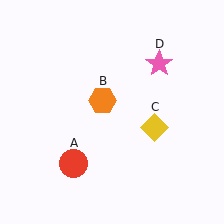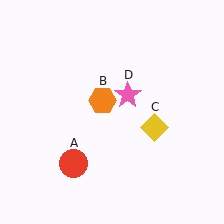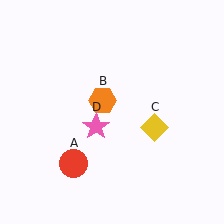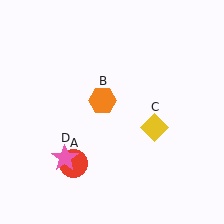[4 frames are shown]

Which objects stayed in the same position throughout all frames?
Red circle (object A) and orange hexagon (object B) and yellow diamond (object C) remained stationary.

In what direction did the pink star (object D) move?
The pink star (object D) moved down and to the left.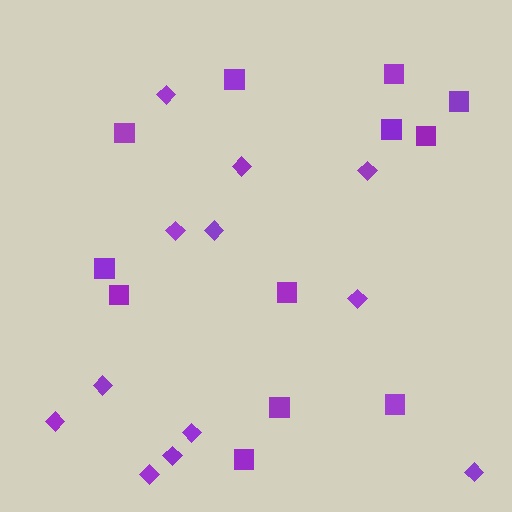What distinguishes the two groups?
There are 2 groups: one group of diamonds (12) and one group of squares (12).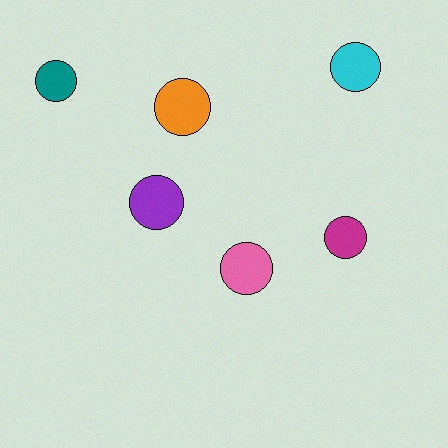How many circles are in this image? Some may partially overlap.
There are 6 circles.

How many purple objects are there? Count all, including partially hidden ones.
There is 1 purple object.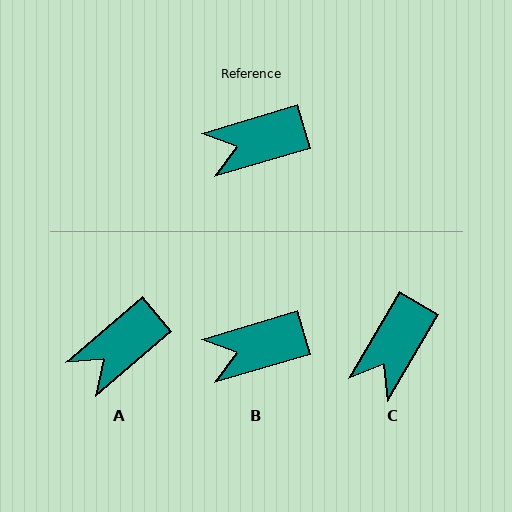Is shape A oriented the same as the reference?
No, it is off by about 24 degrees.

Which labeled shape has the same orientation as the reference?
B.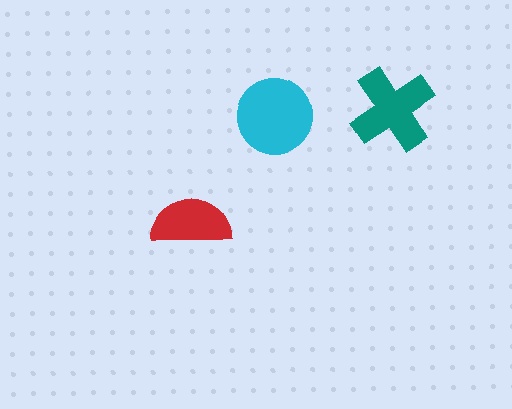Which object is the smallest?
The red semicircle.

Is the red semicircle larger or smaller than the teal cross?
Smaller.